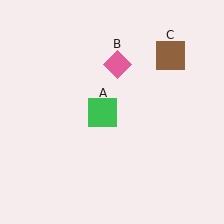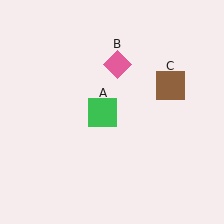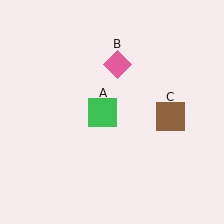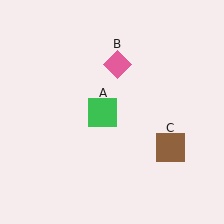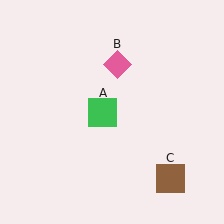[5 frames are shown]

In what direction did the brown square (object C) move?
The brown square (object C) moved down.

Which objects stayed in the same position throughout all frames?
Green square (object A) and pink diamond (object B) remained stationary.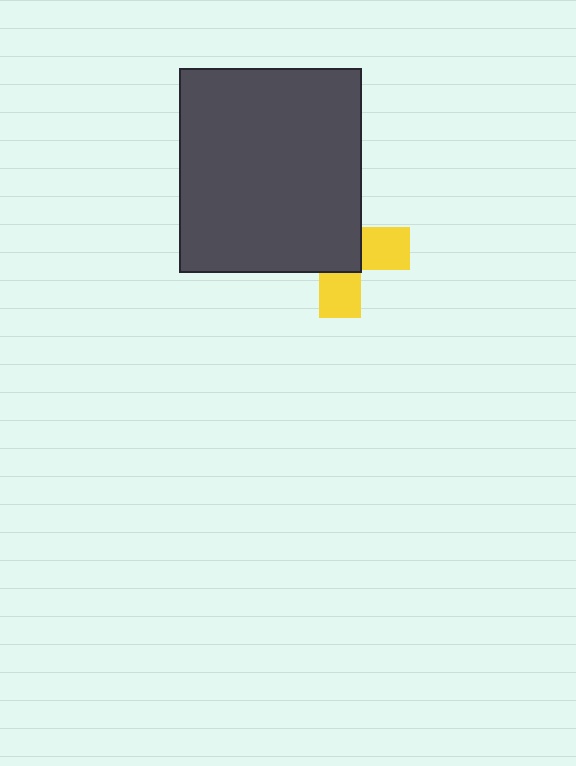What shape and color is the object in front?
The object in front is a dark gray rectangle.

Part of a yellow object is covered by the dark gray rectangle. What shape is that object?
It is a cross.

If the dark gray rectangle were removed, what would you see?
You would see the complete yellow cross.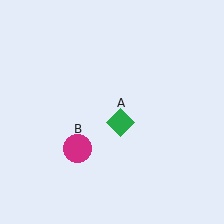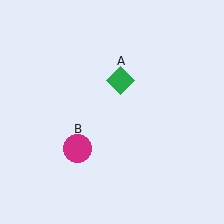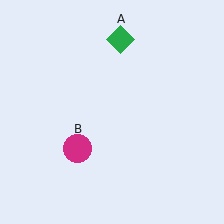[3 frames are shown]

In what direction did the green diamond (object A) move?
The green diamond (object A) moved up.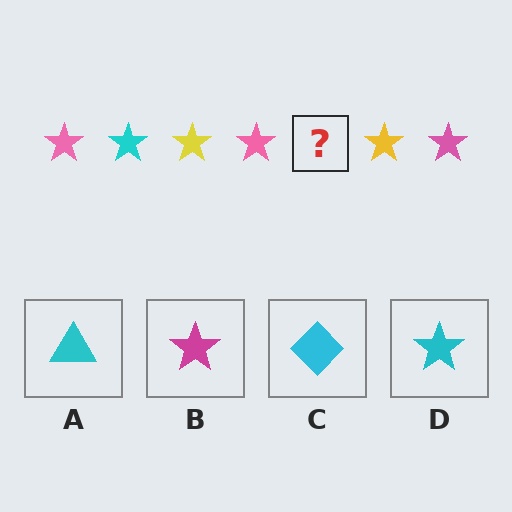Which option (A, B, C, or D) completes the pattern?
D.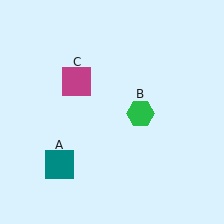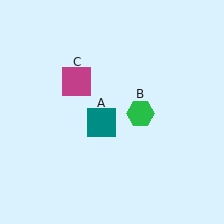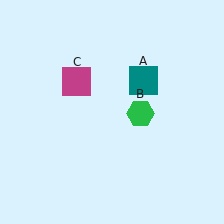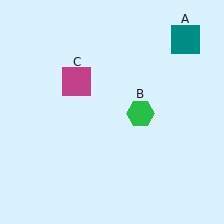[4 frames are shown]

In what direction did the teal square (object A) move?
The teal square (object A) moved up and to the right.